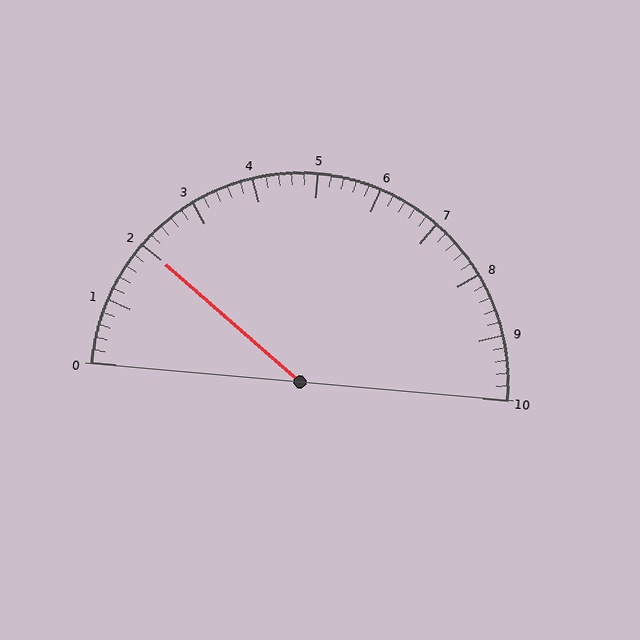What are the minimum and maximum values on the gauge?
The gauge ranges from 0 to 10.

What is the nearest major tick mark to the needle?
The nearest major tick mark is 2.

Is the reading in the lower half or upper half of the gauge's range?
The reading is in the lower half of the range (0 to 10).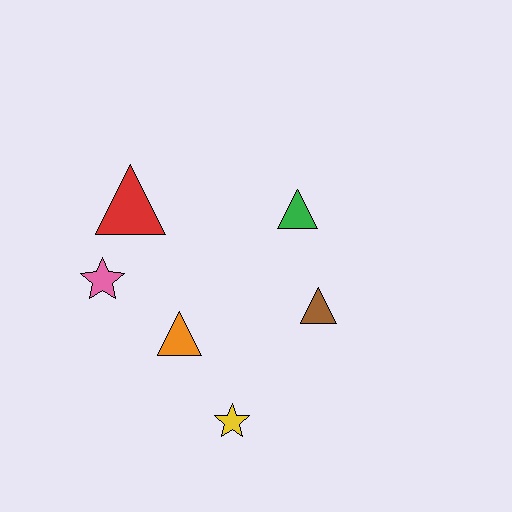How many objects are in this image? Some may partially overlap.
There are 6 objects.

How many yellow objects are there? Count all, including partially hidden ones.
There is 1 yellow object.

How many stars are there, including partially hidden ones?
There are 2 stars.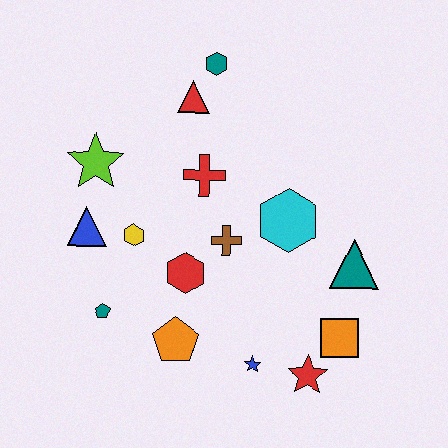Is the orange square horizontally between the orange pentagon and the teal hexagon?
No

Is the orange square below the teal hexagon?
Yes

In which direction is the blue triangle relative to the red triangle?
The blue triangle is below the red triangle.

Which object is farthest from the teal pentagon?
The teal hexagon is farthest from the teal pentagon.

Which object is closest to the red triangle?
The teal hexagon is closest to the red triangle.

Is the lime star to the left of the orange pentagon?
Yes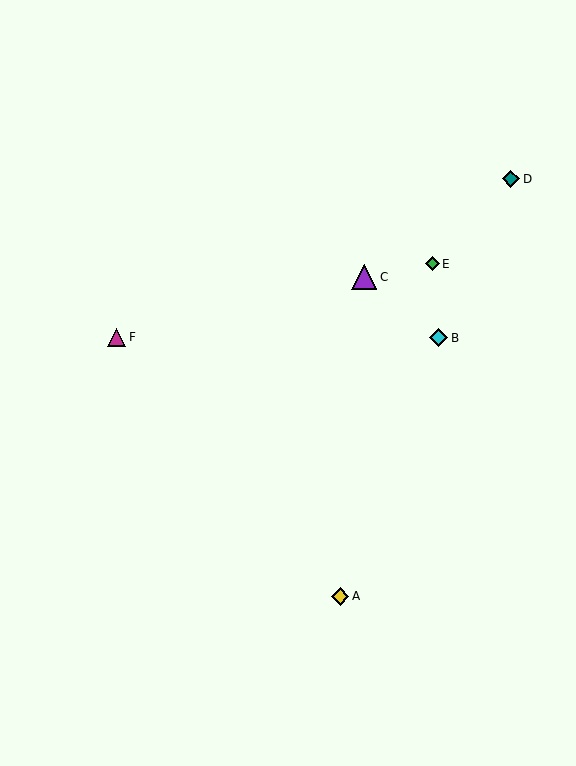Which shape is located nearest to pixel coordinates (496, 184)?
The teal diamond (labeled D) at (511, 179) is nearest to that location.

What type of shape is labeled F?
Shape F is a magenta triangle.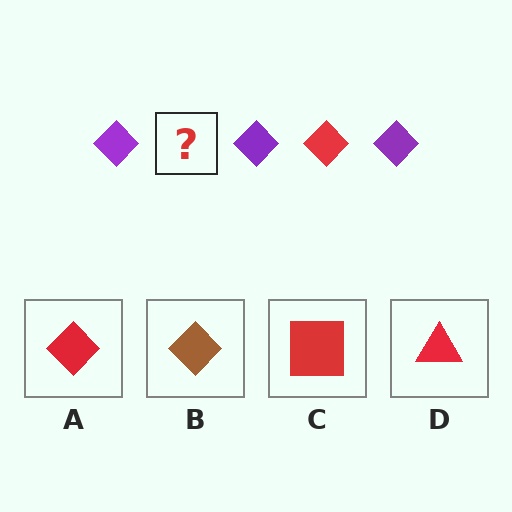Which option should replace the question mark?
Option A.